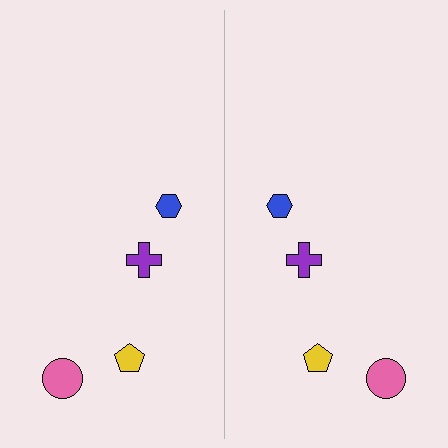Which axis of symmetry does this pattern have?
The pattern has a vertical axis of symmetry running through the center of the image.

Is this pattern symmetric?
Yes, this pattern has bilateral (reflection) symmetry.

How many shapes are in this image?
There are 8 shapes in this image.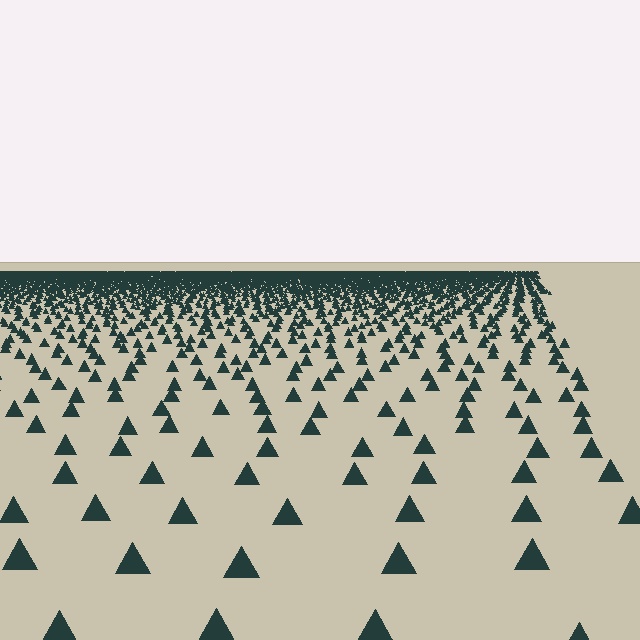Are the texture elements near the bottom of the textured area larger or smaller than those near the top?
Larger. Near the bottom, elements are closer to the viewer and appear at a bigger on-screen size.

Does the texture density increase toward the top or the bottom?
Density increases toward the top.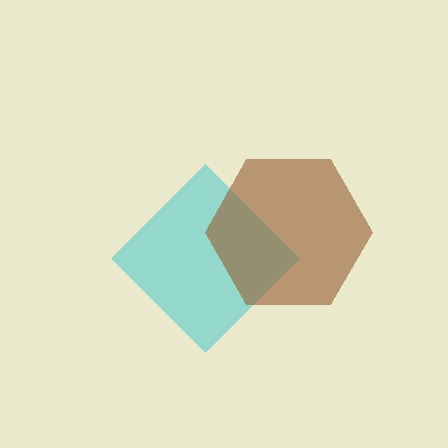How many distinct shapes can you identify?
There are 2 distinct shapes: a cyan diamond, a brown hexagon.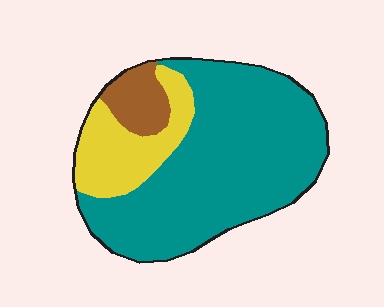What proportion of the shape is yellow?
Yellow covers roughly 20% of the shape.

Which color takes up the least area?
Brown, at roughly 10%.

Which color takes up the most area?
Teal, at roughly 70%.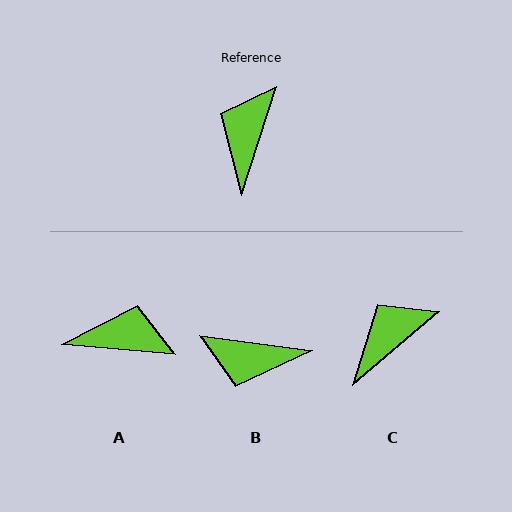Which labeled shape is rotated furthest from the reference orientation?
B, about 100 degrees away.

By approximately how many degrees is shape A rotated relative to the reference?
Approximately 77 degrees clockwise.